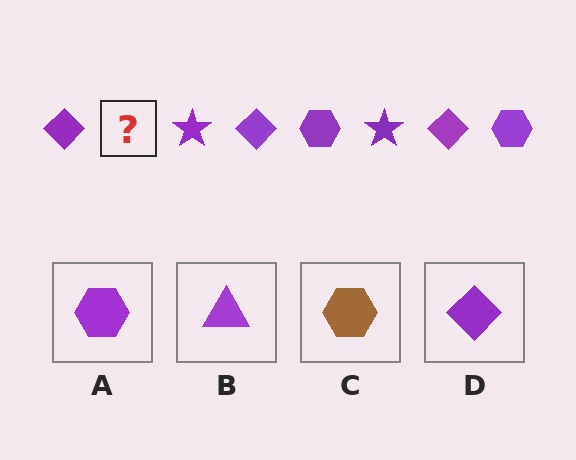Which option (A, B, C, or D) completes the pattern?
A.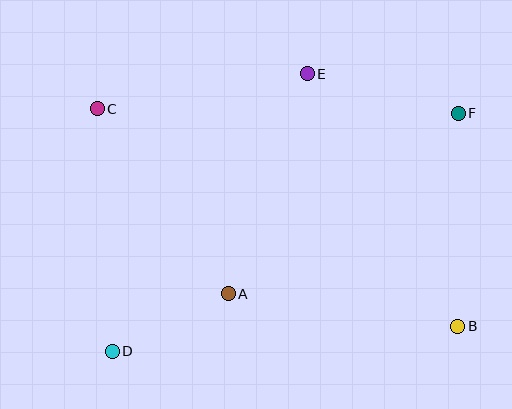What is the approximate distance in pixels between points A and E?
The distance between A and E is approximately 234 pixels.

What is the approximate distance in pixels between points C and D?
The distance between C and D is approximately 243 pixels.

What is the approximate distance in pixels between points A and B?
The distance between A and B is approximately 232 pixels.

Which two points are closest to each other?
Points A and D are closest to each other.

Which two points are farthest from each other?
Points B and C are farthest from each other.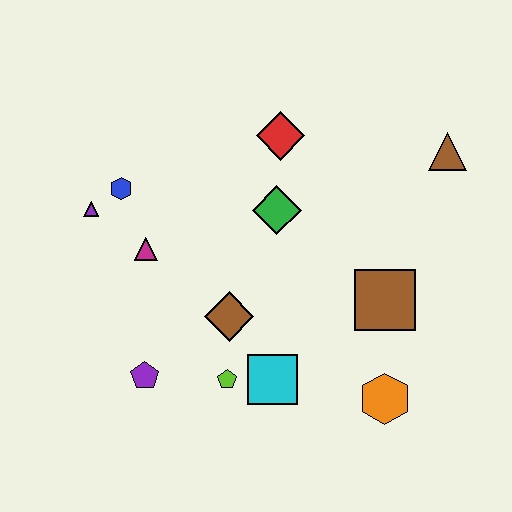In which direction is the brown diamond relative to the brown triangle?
The brown diamond is to the left of the brown triangle.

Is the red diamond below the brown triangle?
No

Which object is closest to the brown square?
The orange hexagon is closest to the brown square.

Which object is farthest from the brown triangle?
The purple pentagon is farthest from the brown triangle.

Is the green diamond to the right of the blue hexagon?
Yes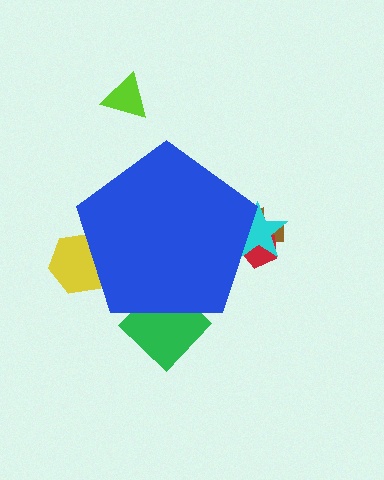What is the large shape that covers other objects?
A blue pentagon.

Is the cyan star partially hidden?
Yes, the cyan star is partially hidden behind the blue pentagon.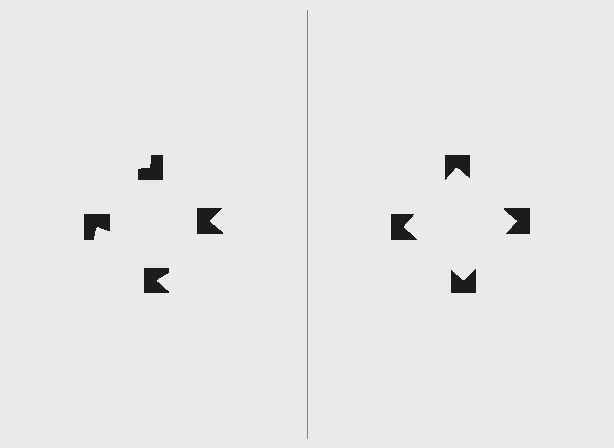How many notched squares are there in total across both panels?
8 — 4 on each side.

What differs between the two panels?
The notched squares are positioned identically on both sides; only the wedge orientations differ. On the right they align to a square; on the left they are misaligned.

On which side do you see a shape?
An illusory square appears on the right side. On the left side the wedge cuts are rotated, so no coherent shape forms.